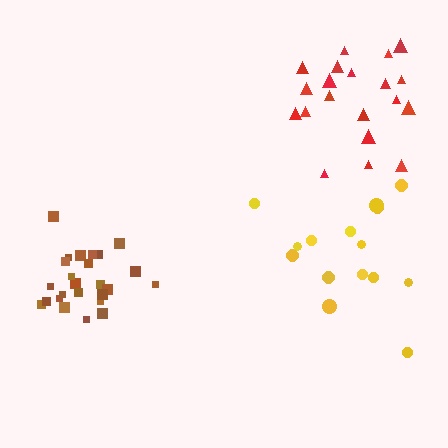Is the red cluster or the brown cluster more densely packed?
Brown.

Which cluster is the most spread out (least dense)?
Yellow.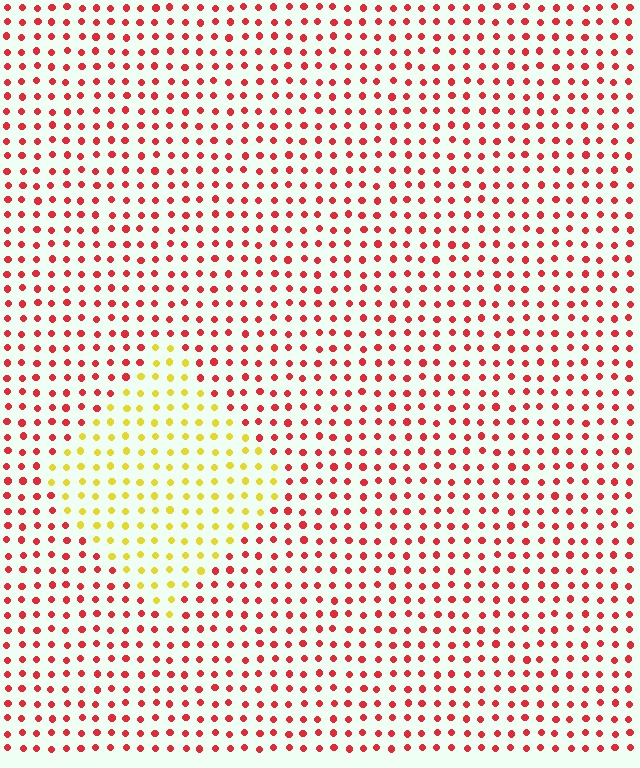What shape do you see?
I see a diamond.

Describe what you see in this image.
The image is filled with small red elements in a uniform arrangement. A diamond-shaped region is visible where the elements are tinted to a slightly different hue, forming a subtle color boundary.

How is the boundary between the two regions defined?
The boundary is defined purely by a slight shift in hue (about 62 degrees). Spacing, size, and orientation are identical on both sides.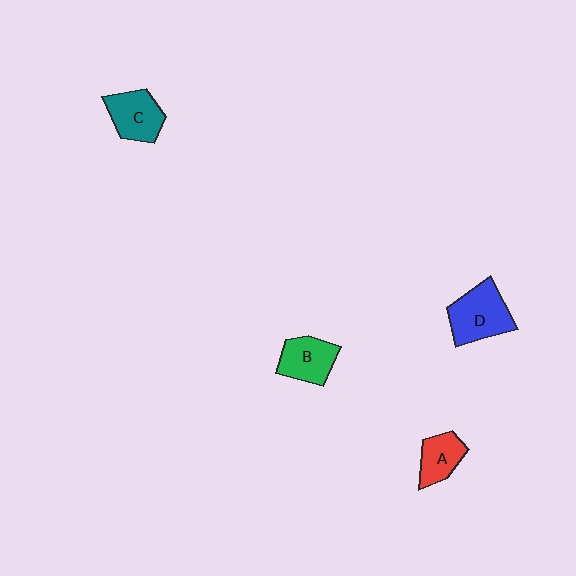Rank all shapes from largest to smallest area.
From largest to smallest: D (blue), C (teal), B (green), A (red).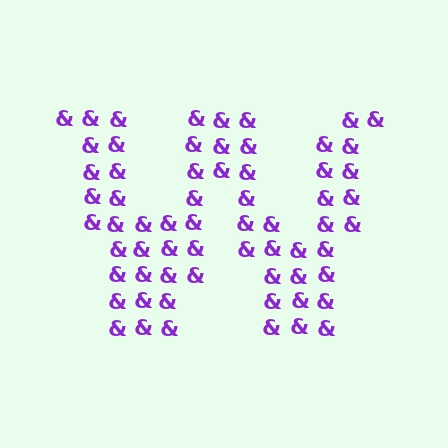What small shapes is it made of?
It is made of small ampersands.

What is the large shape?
The large shape is the letter W.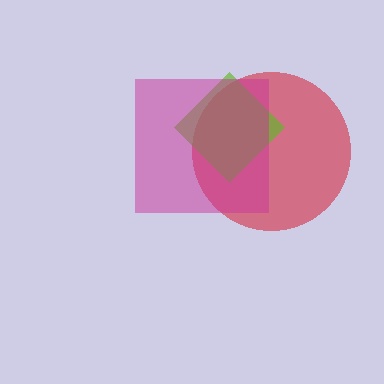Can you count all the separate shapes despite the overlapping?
Yes, there are 3 separate shapes.